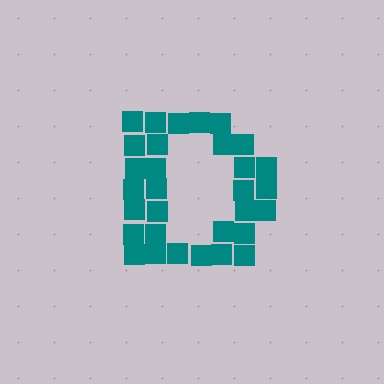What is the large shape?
The large shape is the letter D.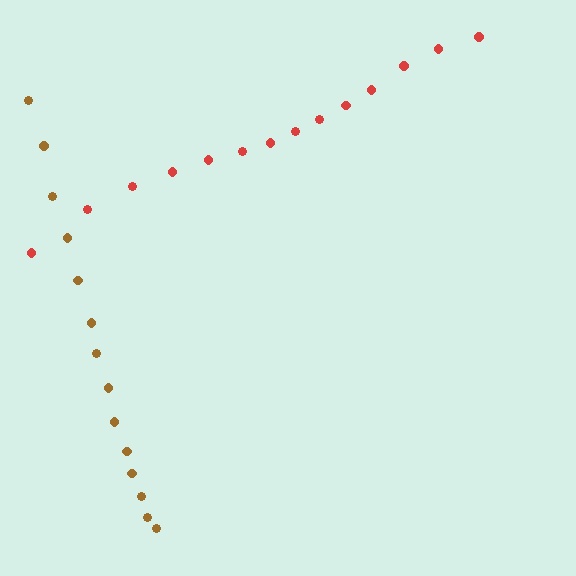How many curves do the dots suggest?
There are 2 distinct paths.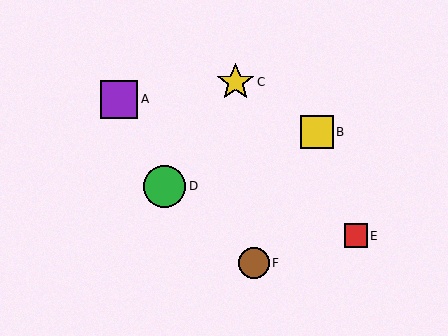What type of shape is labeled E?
Shape E is a red square.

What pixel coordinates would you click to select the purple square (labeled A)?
Click at (119, 99) to select the purple square A.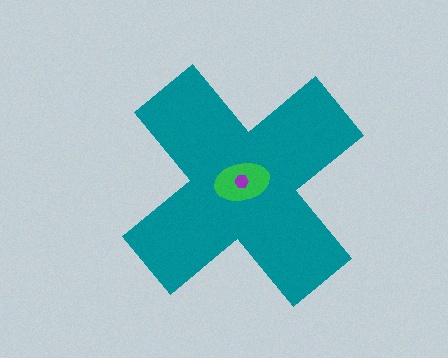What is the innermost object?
The purple hexagon.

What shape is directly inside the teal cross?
The green ellipse.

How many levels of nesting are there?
3.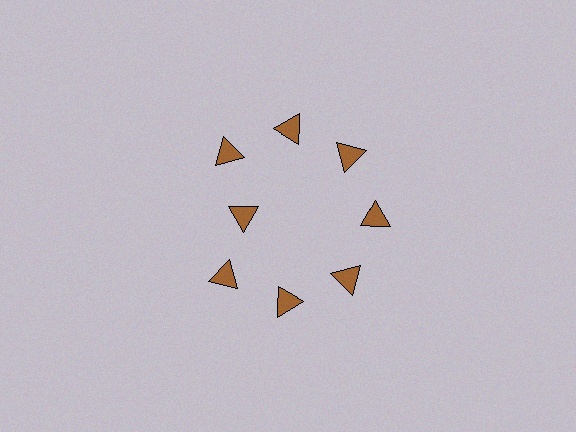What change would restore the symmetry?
The symmetry would be restored by moving it outward, back onto the ring so that all 8 triangles sit at equal angles and equal distance from the center.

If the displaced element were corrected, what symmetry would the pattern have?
It would have 8-fold rotational symmetry — the pattern would map onto itself every 45 degrees.